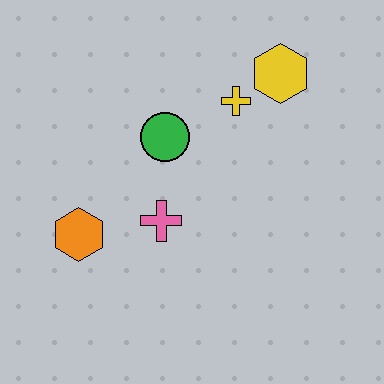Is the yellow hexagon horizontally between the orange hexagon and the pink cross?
No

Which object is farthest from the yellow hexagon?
The orange hexagon is farthest from the yellow hexagon.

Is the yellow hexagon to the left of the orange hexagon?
No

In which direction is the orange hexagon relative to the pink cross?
The orange hexagon is to the left of the pink cross.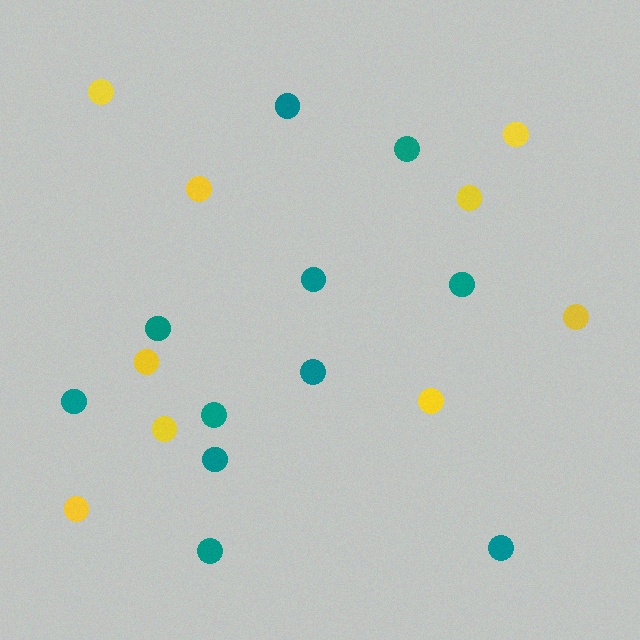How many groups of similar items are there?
There are 2 groups: one group of teal circles (11) and one group of yellow circles (9).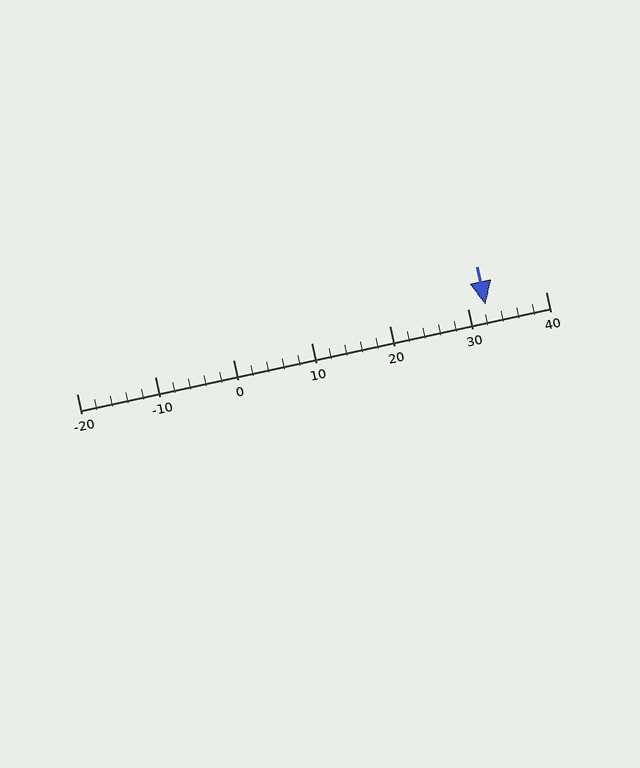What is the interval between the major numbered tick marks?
The major tick marks are spaced 10 units apart.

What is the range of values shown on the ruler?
The ruler shows values from -20 to 40.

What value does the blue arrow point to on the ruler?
The blue arrow points to approximately 32.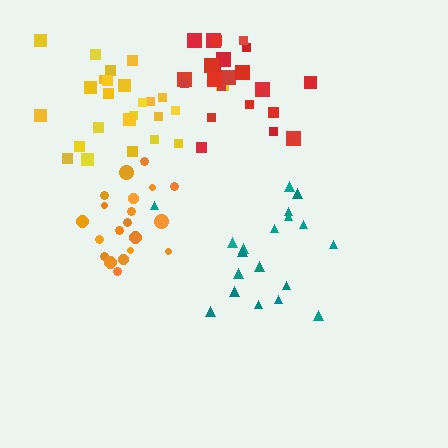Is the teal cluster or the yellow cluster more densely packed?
Yellow.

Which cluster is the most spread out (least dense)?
Teal.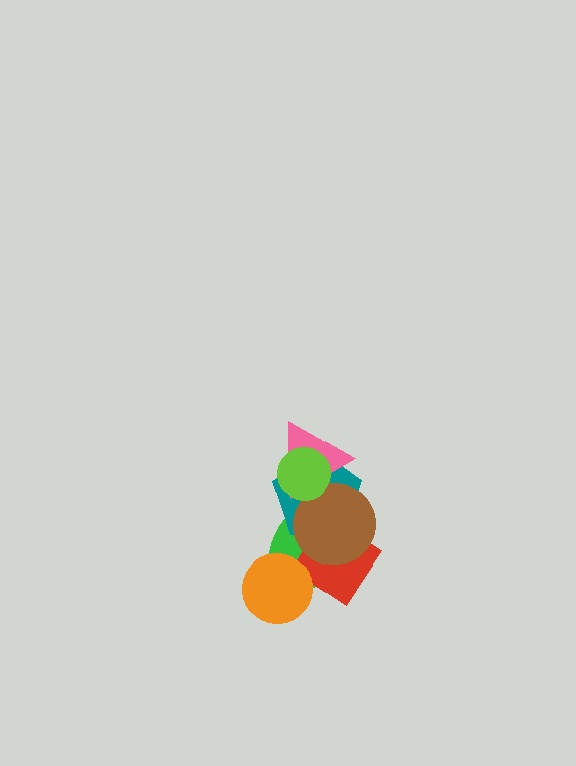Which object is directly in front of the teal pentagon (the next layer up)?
The brown circle is directly in front of the teal pentagon.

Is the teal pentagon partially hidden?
Yes, it is partially covered by another shape.